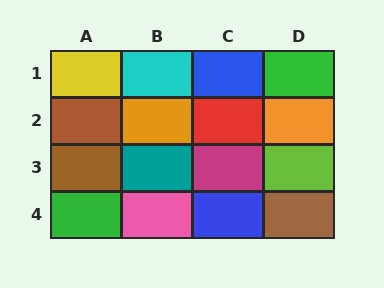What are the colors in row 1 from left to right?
Yellow, cyan, blue, green.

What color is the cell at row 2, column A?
Brown.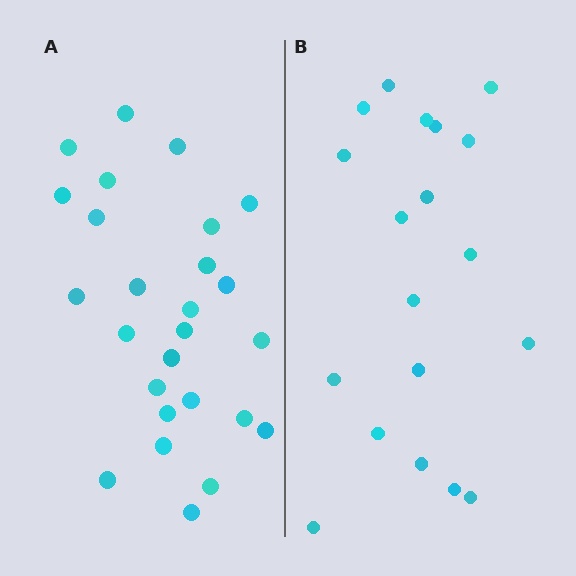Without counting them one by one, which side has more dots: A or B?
Region A (the left region) has more dots.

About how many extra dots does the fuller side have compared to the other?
Region A has roughly 8 or so more dots than region B.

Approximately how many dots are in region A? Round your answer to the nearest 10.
About 30 dots. (The exact count is 26, which rounds to 30.)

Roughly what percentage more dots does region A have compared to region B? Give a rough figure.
About 35% more.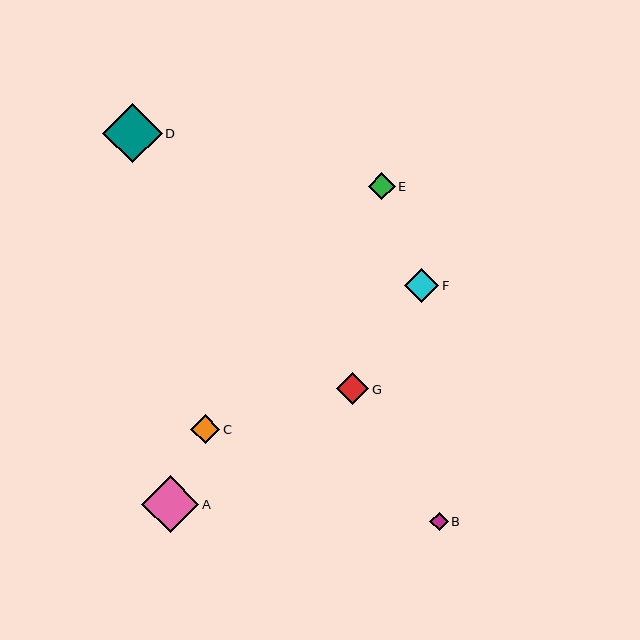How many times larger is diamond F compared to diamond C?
Diamond F is approximately 1.2 times the size of diamond C.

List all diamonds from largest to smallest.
From largest to smallest: D, A, F, G, C, E, B.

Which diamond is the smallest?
Diamond B is the smallest with a size of approximately 18 pixels.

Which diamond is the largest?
Diamond D is the largest with a size of approximately 59 pixels.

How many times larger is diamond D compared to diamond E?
Diamond D is approximately 2.2 times the size of diamond E.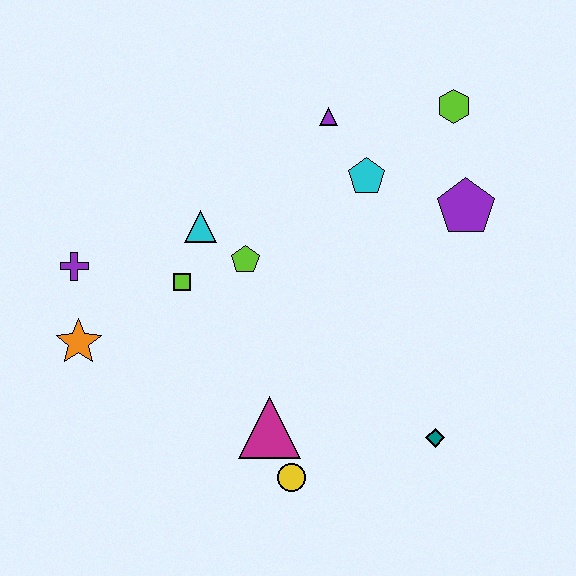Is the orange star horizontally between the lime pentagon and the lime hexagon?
No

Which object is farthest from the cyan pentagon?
The orange star is farthest from the cyan pentagon.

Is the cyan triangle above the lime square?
Yes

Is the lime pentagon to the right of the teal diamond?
No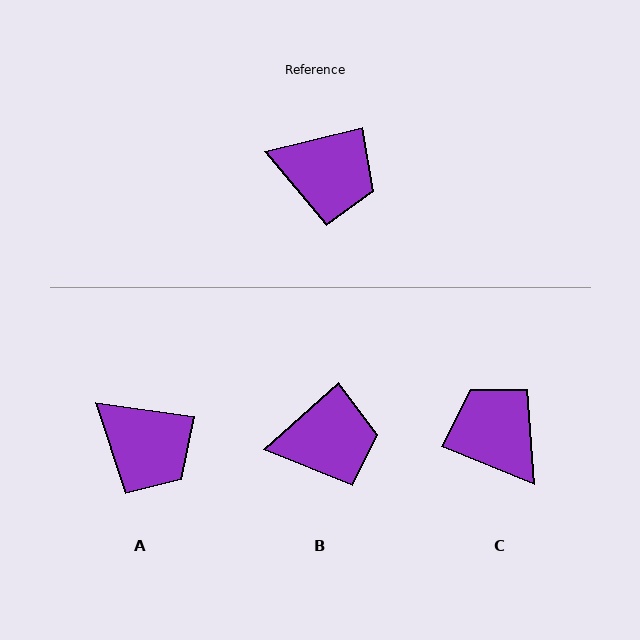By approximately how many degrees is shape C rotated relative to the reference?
Approximately 144 degrees counter-clockwise.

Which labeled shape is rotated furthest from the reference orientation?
C, about 144 degrees away.